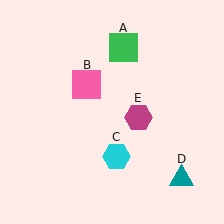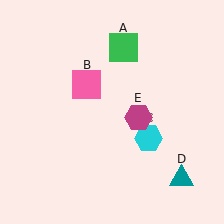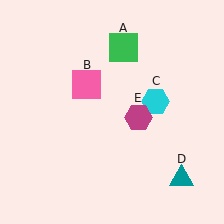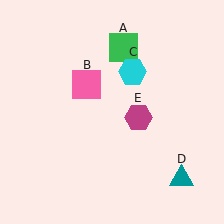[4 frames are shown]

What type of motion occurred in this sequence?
The cyan hexagon (object C) rotated counterclockwise around the center of the scene.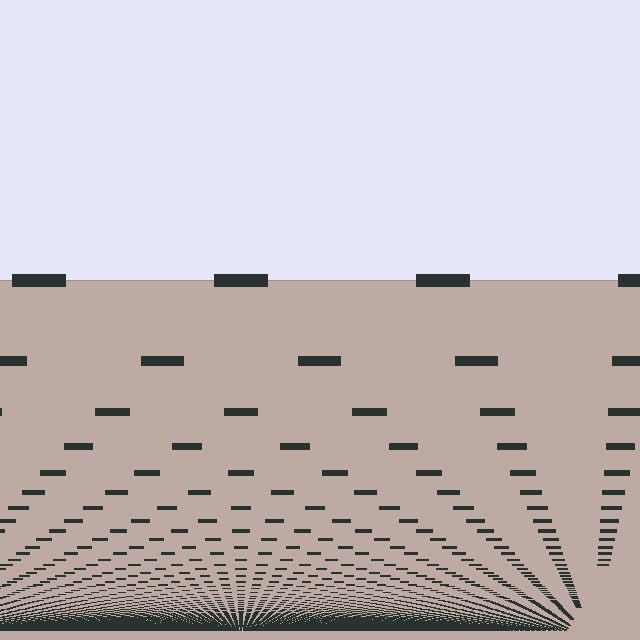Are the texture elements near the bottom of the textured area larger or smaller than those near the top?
Smaller. The gradient is inverted — elements near the bottom are smaller and denser.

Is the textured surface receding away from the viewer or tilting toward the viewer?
The surface appears to tilt toward the viewer. Texture elements get larger and sparser toward the top.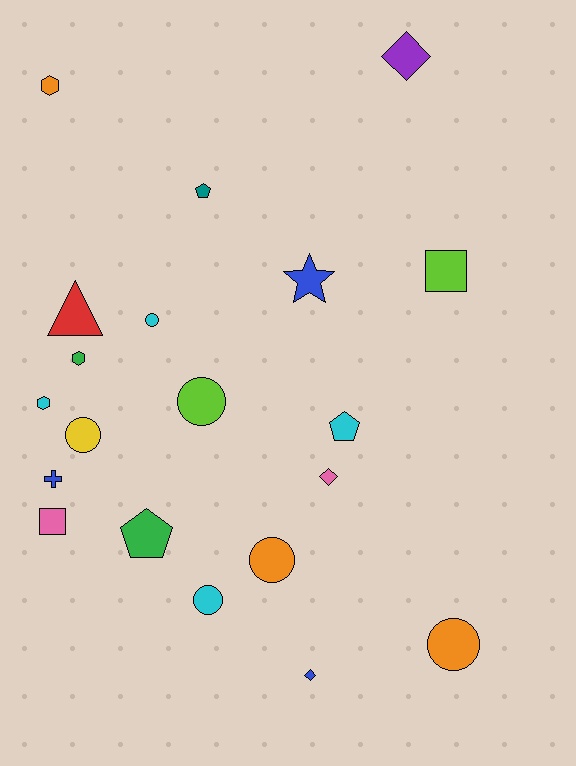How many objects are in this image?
There are 20 objects.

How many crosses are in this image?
There is 1 cross.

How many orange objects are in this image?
There are 3 orange objects.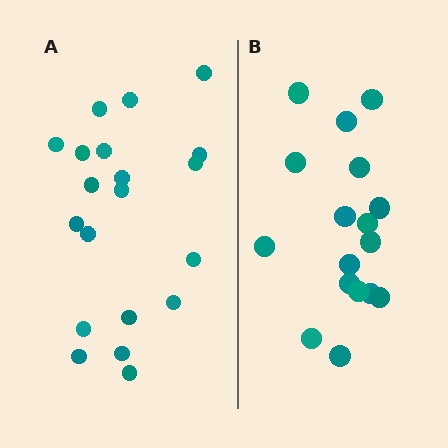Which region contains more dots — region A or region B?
Region A (the left region) has more dots.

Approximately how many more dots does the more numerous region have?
Region A has just a few more — roughly 2 or 3 more dots than region B.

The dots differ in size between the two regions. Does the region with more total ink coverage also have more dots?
No. Region B has more total ink coverage because its dots are larger, but region A actually contains more individual dots. Total area can be misleading — the number of items is what matters here.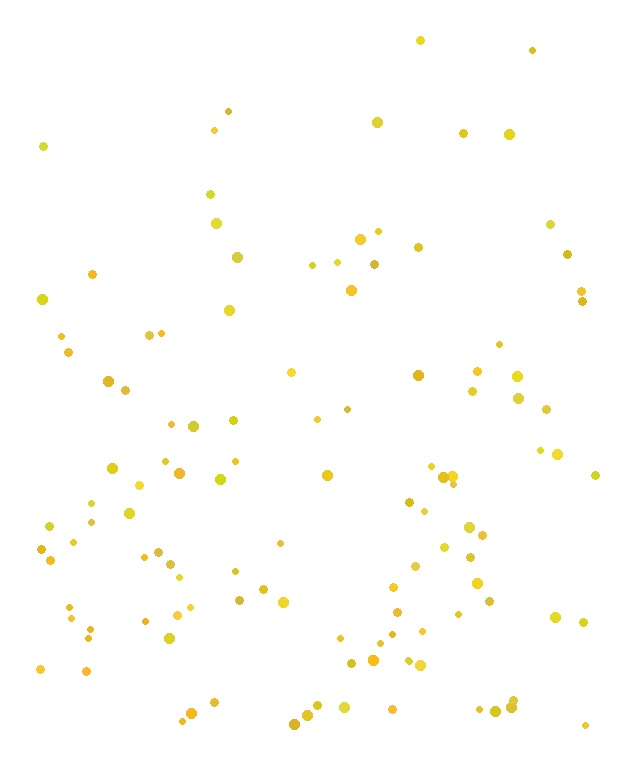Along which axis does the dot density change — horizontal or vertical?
Vertical.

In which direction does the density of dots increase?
From top to bottom, with the bottom side densest.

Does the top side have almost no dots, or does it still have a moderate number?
Still a moderate number, just noticeably fewer than the bottom.